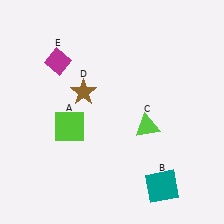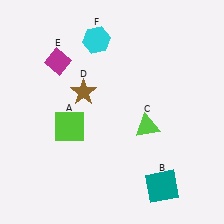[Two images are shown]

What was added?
A cyan hexagon (F) was added in Image 2.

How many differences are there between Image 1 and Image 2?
There is 1 difference between the two images.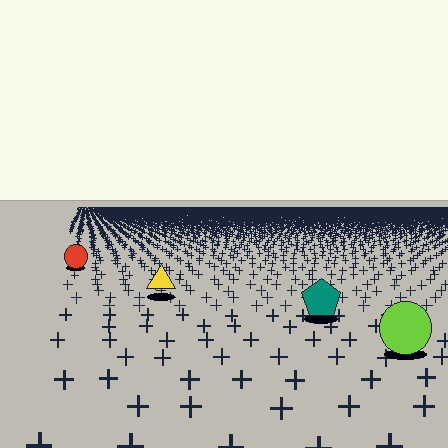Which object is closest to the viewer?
The lime circle is closest. The texture marks near it are larger and more spread out.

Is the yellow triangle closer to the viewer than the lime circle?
No. The lime circle is closer — you can tell from the texture gradient: the ground texture is coarser near it.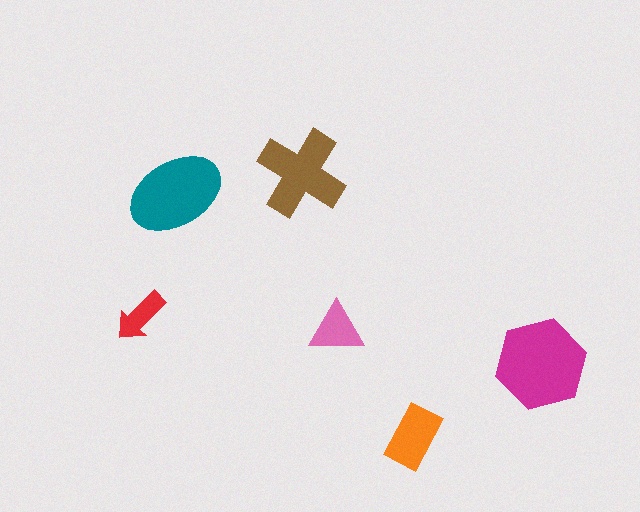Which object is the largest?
The magenta hexagon.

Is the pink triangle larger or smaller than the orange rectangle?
Smaller.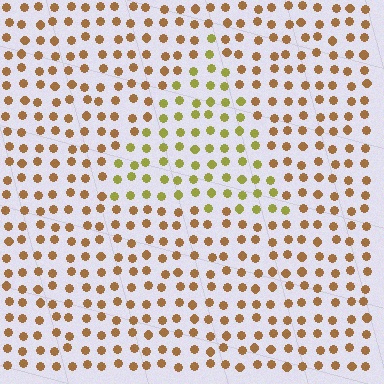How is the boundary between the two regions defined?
The boundary is defined purely by a slight shift in hue (about 37 degrees). Spacing, size, and orientation are identical on both sides.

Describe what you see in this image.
The image is filled with small brown elements in a uniform arrangement. A triangle-shaped region is visible where the elements are tinted to a slightly different hue, forming a subtle color boundary.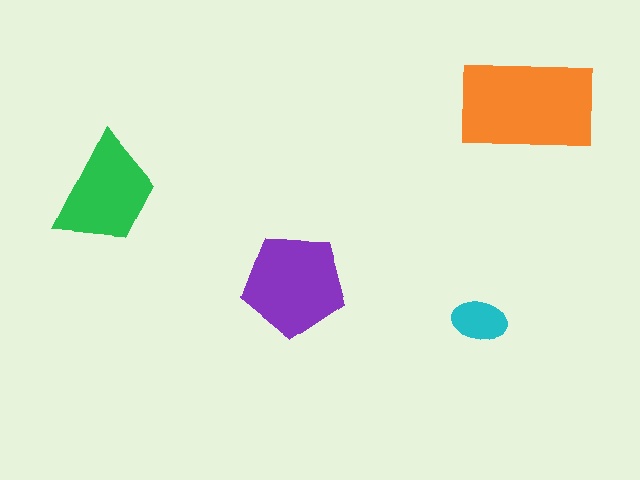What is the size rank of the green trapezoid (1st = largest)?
3rd.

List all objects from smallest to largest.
The cyan ellipse, the green trapezoid, the purple pentagon, the orange rectangle.